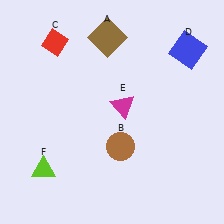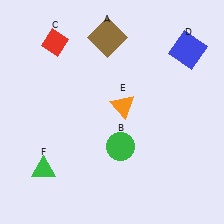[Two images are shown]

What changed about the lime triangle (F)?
In Image 1, F is lime. In Image 2, it changed to green.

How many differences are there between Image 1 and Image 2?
There are 3 differences between the two images.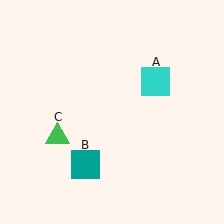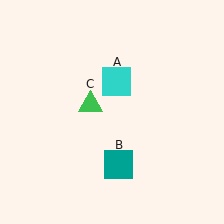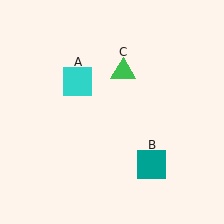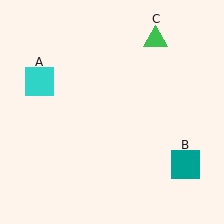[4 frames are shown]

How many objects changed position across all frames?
3 objects changed position: cyan square (object A), teal square (object B), green triangle (object C).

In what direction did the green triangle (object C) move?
The green triangle (object C) moved up and to the right.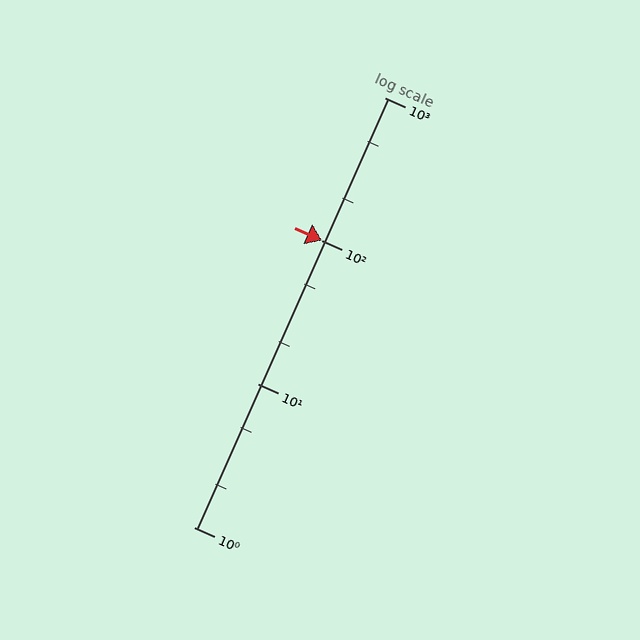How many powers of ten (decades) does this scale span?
The scale spans 3 decades, from 1 to 1000.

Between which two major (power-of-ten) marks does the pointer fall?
The pointer is between 100 and 1000.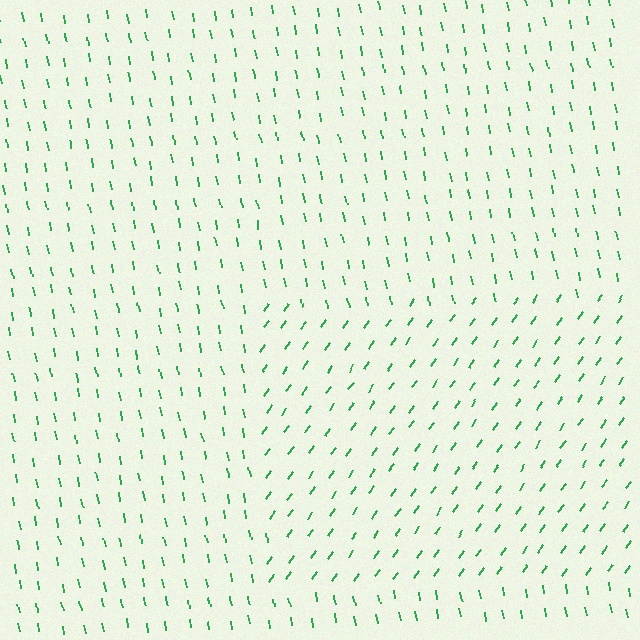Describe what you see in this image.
The image is filled with small green line segments. A rectangle region in the image has lines oriented differently from the surrounding lines, creating a visible texture boundary.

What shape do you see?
I see a rectangle.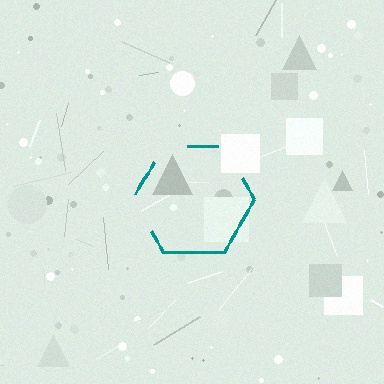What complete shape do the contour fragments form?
The contour fragments form a hexagon.